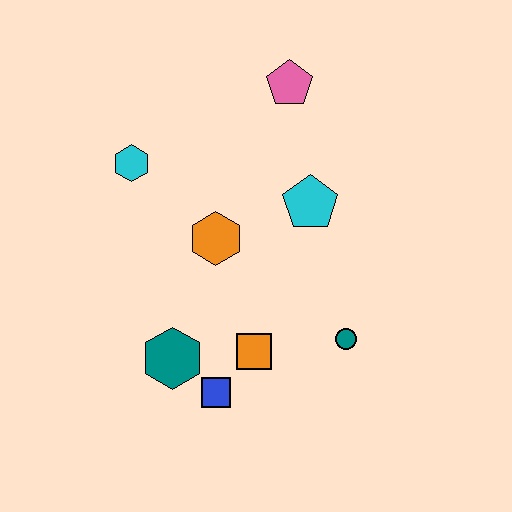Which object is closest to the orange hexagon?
The cyan pentagon is closest to the orange hexagon.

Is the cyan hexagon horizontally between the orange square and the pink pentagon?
No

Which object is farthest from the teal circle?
The cyan hexagon is farthest from the teal circle.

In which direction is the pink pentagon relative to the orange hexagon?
The pink pentagon is above the orange hexagon.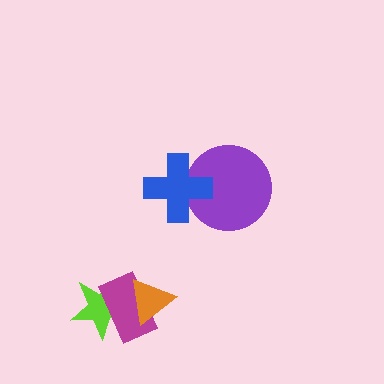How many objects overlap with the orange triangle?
2 objects overlap with the orange triangle.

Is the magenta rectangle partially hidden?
Yes, it is partially covered by another shape.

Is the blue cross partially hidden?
No, no other shape covers it.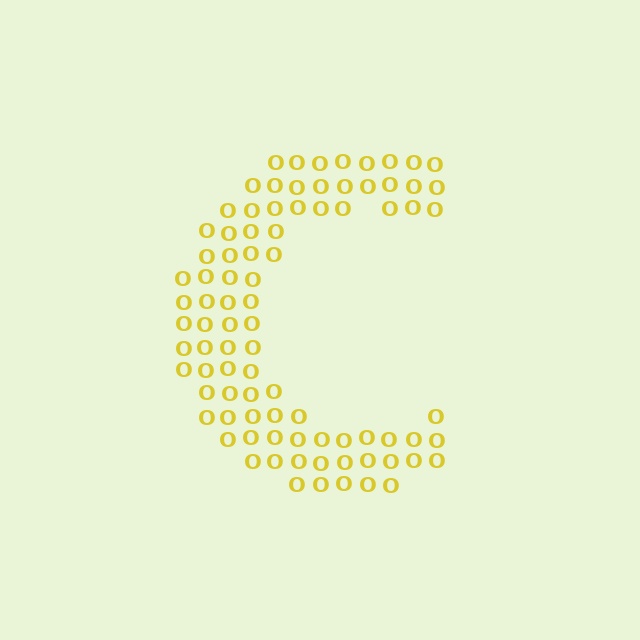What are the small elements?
The small elements are letter O's.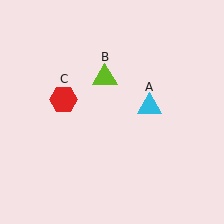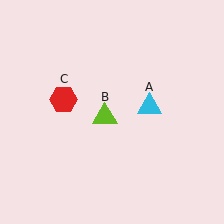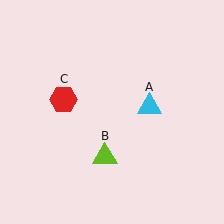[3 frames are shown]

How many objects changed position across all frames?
1 object changed position: lime triangle (object B).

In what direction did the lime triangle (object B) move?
The lime triangle (object B) moved down.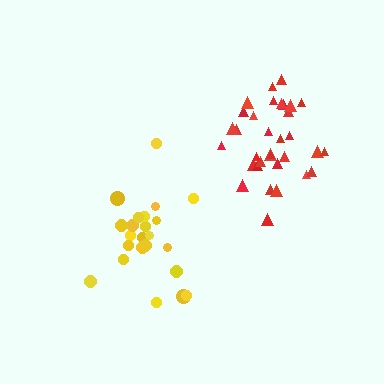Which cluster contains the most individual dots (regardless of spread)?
Red (33).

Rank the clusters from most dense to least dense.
red, yellow.